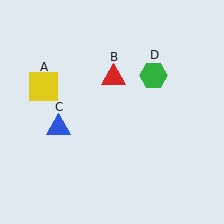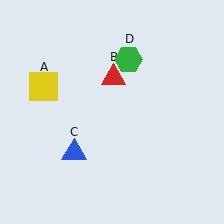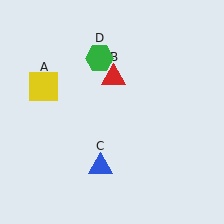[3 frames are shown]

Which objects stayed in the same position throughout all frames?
Yellow square (object A) and red triangle (object B) remained stationary.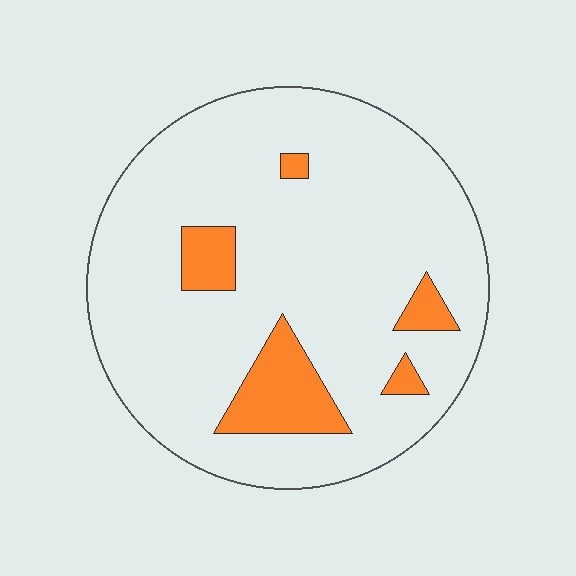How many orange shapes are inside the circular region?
5.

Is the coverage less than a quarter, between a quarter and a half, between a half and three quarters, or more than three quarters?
Less than a quarter.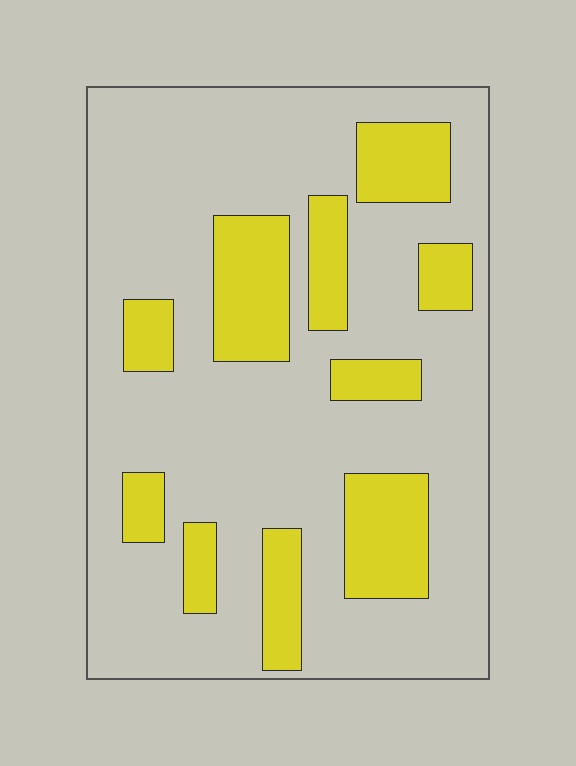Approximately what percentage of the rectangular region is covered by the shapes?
Approximately 25%.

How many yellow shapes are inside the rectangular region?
10.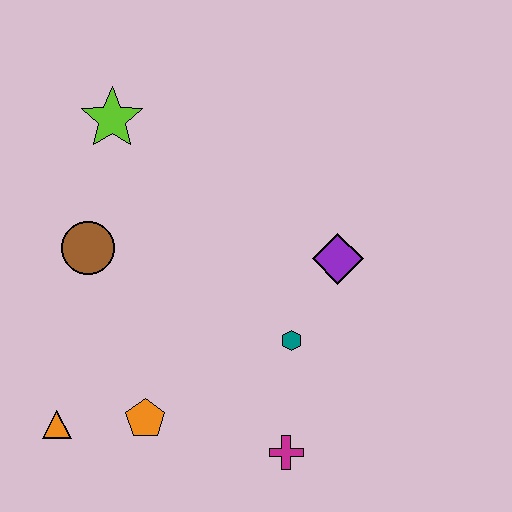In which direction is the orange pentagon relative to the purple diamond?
The orange pentagon is to the left of the purple diamond.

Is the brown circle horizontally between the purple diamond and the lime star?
No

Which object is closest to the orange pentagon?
The orange triangle is closest to the orange pentagon.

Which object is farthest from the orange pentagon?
The lime star is farthest from the orange pentagon.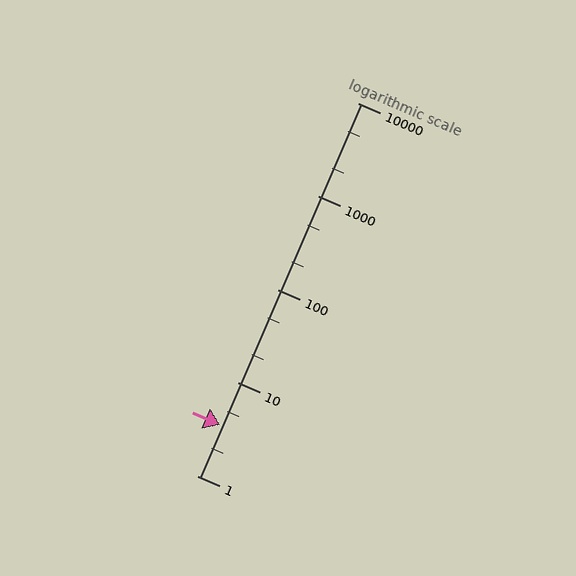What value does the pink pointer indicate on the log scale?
The pointer indicates approximately 3.5.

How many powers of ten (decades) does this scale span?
The scale spans 4 decades, from 1 to 10000.